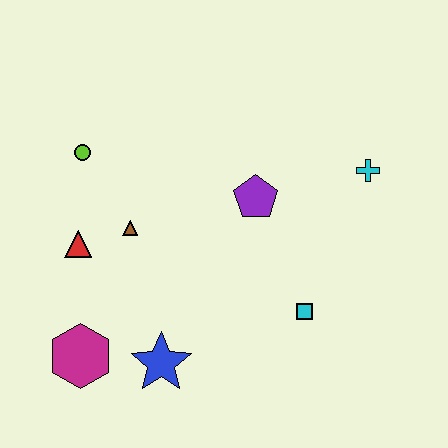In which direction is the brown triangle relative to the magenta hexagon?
The brown triangle is above the magenta hexagon.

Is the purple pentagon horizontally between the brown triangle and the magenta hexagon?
No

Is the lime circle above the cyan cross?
Yes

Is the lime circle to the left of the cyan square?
Yes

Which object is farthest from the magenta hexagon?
The cyan cross is farthest from the magenta hexagon.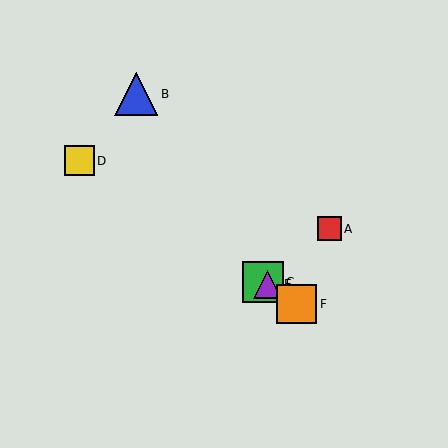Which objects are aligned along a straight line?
Objects C, D, E, F are aligned along a straight line.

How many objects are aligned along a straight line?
4 objects (C, D, E, F) are aligned along a straight line.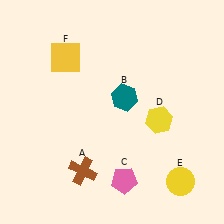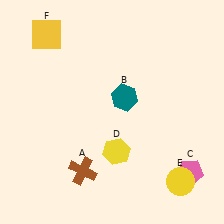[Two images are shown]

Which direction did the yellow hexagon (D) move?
The yellow hexagon (D) moved left.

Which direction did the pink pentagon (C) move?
The pink pentagon (C) moved right.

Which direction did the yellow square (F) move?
The yellow square (F) moved up.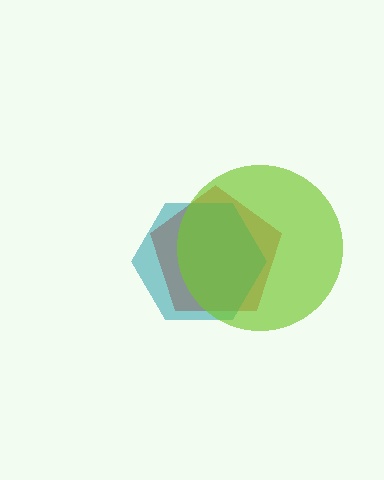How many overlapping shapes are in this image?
There are 3 overlapping shapes in the image.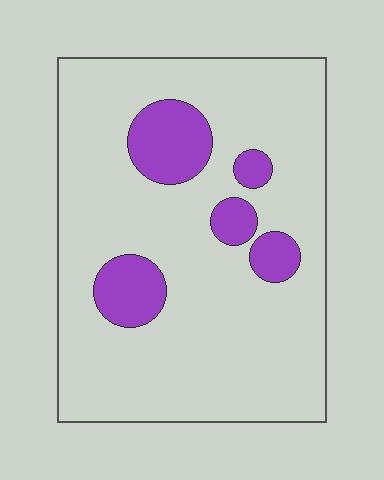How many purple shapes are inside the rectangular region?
5.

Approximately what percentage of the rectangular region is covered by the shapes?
Approximately 15%.